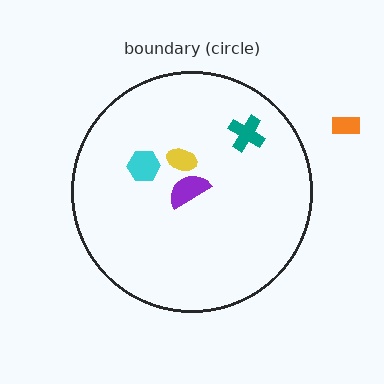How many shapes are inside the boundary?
4 inside, 1 outside.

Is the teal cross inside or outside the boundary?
Inside.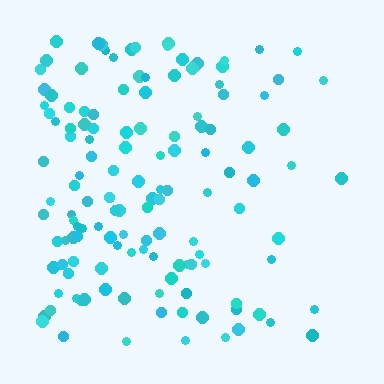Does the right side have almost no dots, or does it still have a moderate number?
Still a moderate number, just noticeably fewer than the left.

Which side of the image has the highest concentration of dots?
The left.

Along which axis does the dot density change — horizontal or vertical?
Horizontal.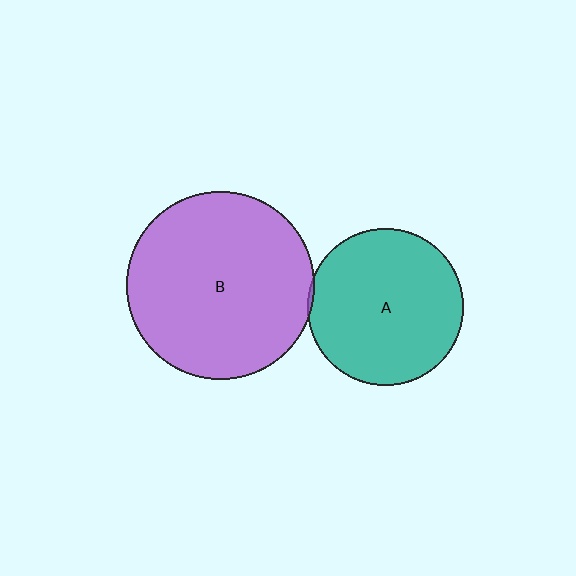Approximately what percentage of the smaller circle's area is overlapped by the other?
Approximately 5%.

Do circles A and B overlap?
Yes.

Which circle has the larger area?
Circle B (purple).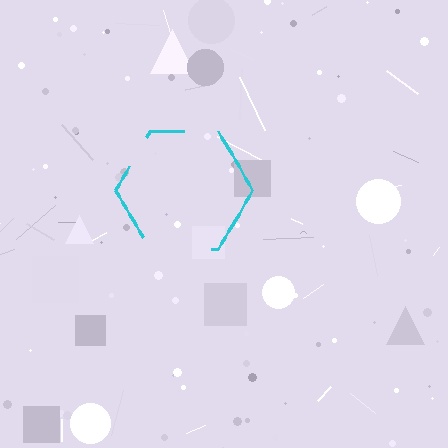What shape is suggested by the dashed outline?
The dashed outline suggests a hexagon.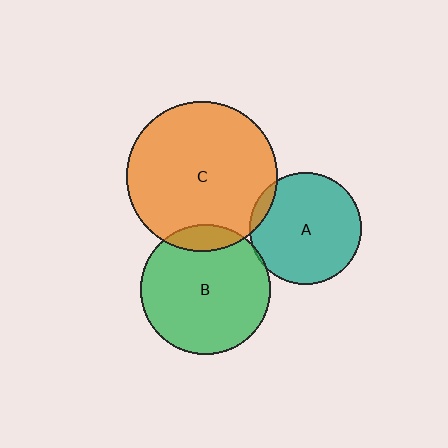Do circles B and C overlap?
Yes.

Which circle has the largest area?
Circle C (orange).